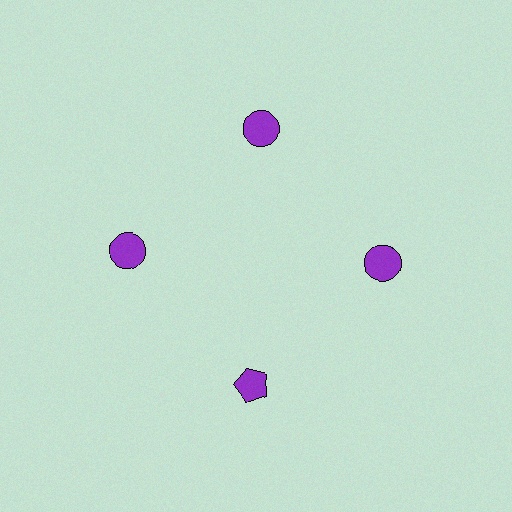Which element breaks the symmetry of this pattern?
The purple pentagon at roughly the 6 o'clock position breaks the symmetry. All other shapes are purple circles.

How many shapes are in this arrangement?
There are 4 shapes arranged in a ring pattern.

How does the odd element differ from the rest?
It has a different shape: pentagon instead of circle.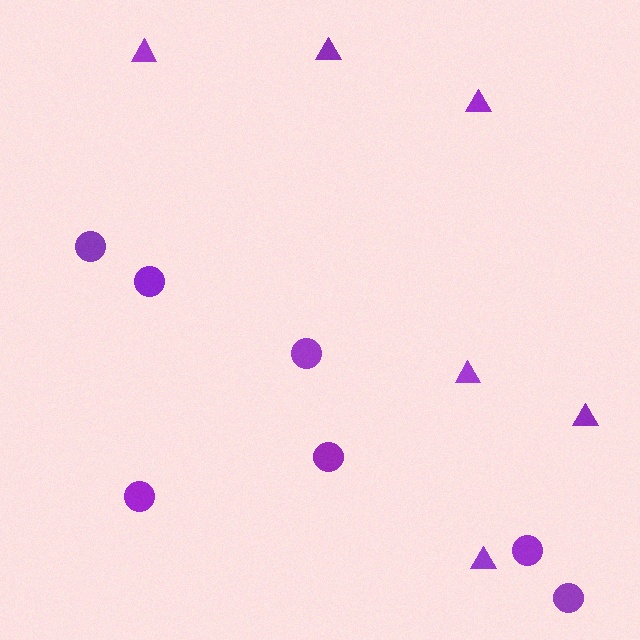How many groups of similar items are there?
There are 2 groups: one group of circles (7) and one group of triangles (6).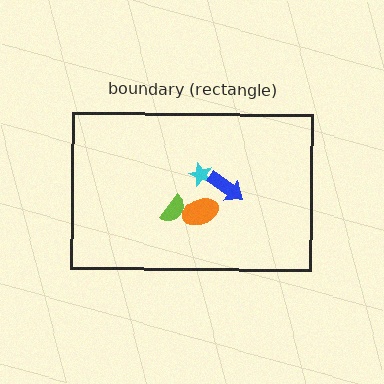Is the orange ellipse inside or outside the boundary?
Inside.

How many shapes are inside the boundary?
4 inside, 0 outside.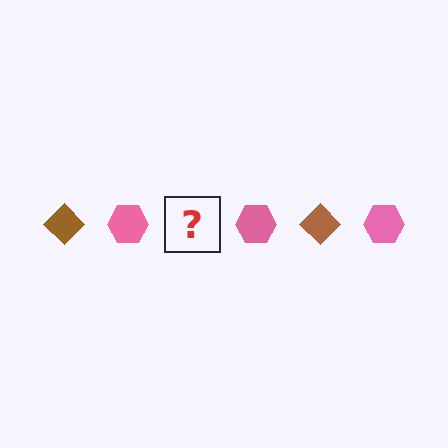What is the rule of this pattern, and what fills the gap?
The rule is that the pattern alternates between brown diamond and pink hexagon. The gap should be filled with a brown diamond.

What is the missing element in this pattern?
The missing element is a brown diamond.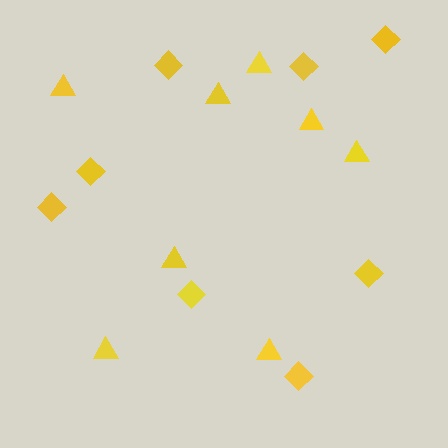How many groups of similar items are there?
There are 2 groups: one group of triangles (8) and one group of diamonds (8).